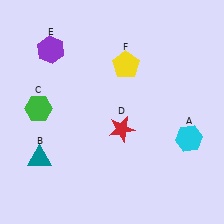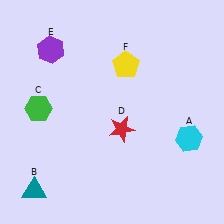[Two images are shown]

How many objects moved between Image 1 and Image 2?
1 object moved between the two images.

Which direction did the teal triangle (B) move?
The teal triangle (B) moved down.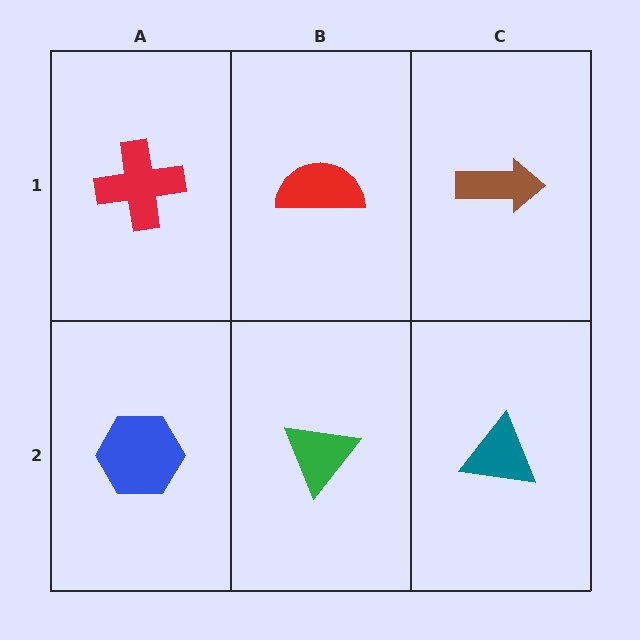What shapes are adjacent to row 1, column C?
A teal triangle (row 2, column C), a red semicircle (row 1, column B).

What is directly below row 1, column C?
A teal triangle.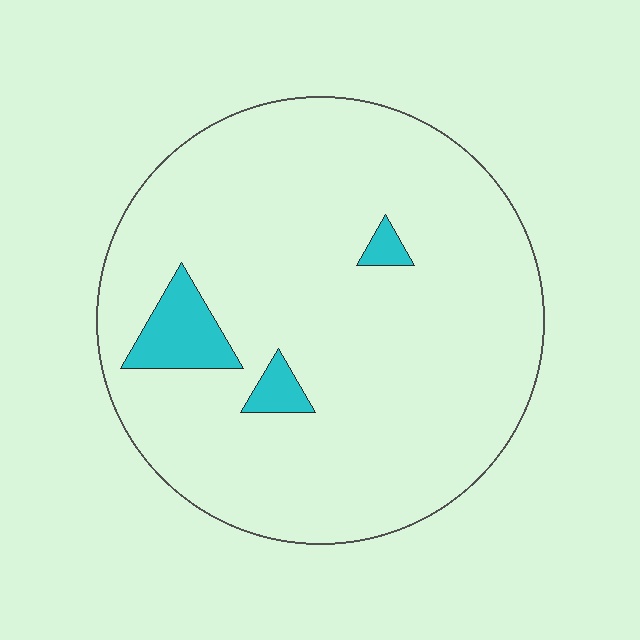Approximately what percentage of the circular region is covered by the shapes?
Approximately 5%.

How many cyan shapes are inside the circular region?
3.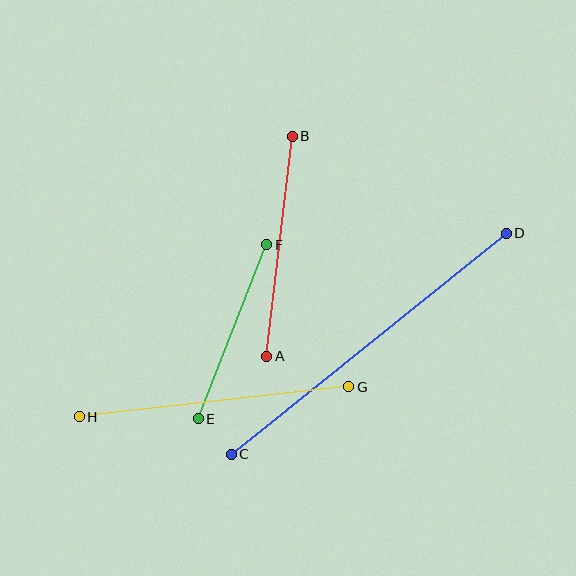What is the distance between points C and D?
The distance is approximately 353 pixels.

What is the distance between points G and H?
The distance is approximately 271 pixels.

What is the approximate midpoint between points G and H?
The midpoint is at approximately (214, 402) pixels.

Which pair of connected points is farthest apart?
Points C and D are farthest apart.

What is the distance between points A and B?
The distance is approximately 222 pixels.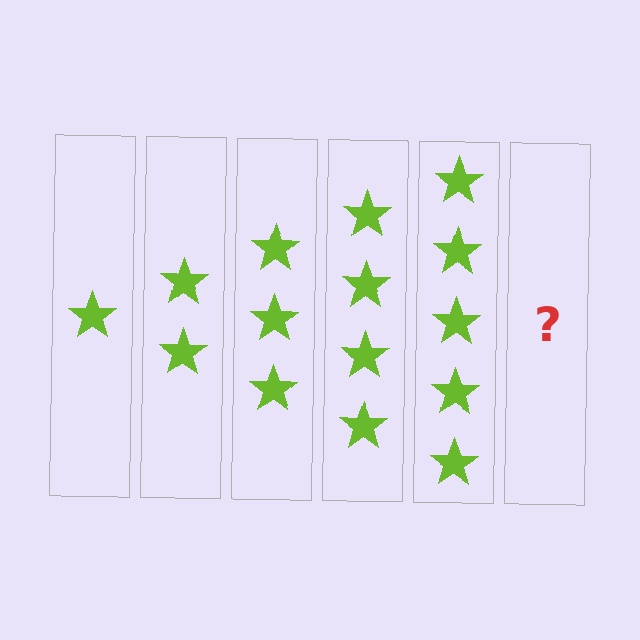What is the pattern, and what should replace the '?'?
The pattern is that each step adds one more star. The '?' should be 6 stars.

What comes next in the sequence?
The next element should be 6 stars.